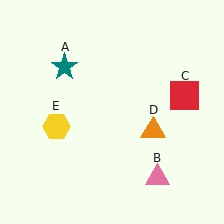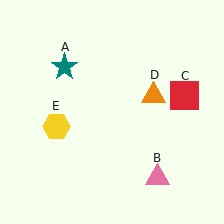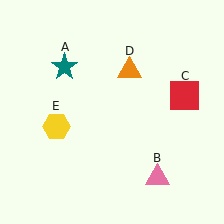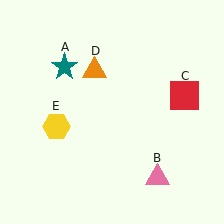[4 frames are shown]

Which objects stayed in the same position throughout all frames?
Teal star (object A) and pink triangle (object B) and red square (object C) and yellow hexagon (object E) remained stationary.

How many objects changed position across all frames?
1 object changed position: orange triangle (object D).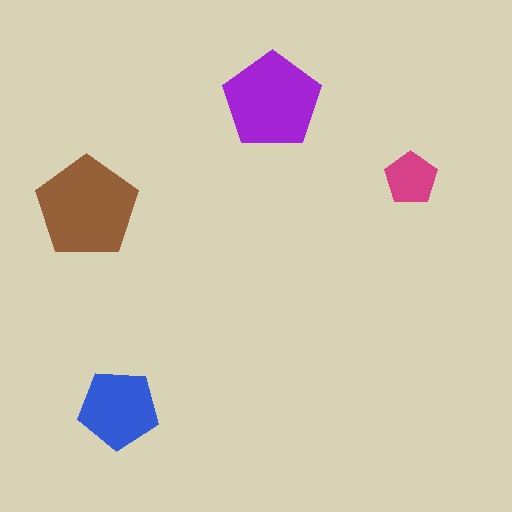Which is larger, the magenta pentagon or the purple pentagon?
The purple one.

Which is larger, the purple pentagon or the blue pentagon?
The purple one.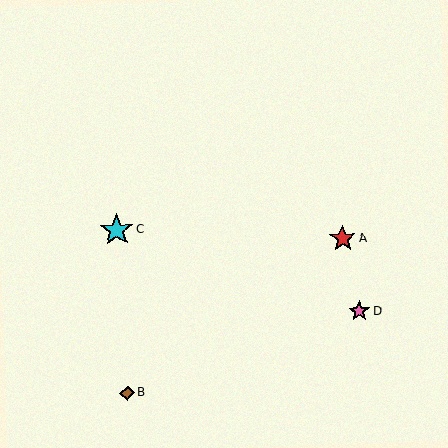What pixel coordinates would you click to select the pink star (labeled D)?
Click at (359, 311) to select the pink star D.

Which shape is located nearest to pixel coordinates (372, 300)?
The pink star (labeled D) at (359, 311) is nearest to that location.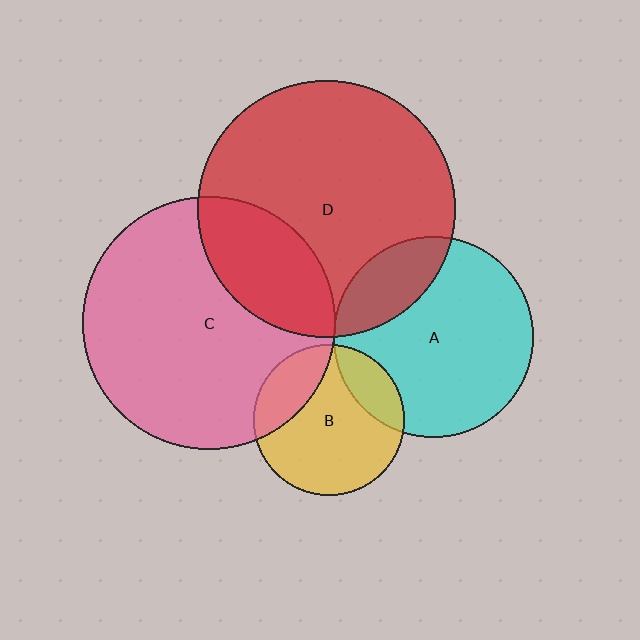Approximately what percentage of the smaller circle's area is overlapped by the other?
Approximately 20%.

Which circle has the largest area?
Circle D (red).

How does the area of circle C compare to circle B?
Approximately 2.8 times.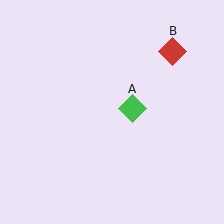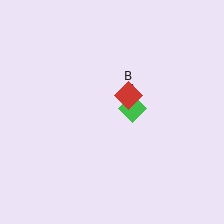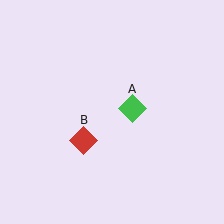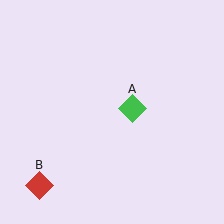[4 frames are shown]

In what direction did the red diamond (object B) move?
The red diamond (object B) moved down and to the left.